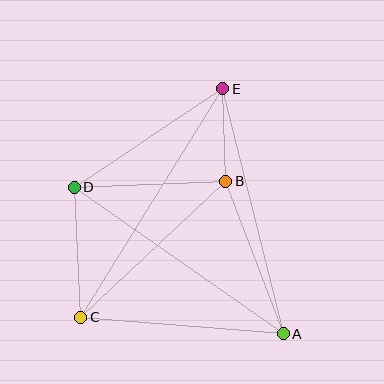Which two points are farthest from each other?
Points C and E are farthest from each other.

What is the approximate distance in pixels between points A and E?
The distance between A and E is approximately 253 pixels.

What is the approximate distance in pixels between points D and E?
The distance between D and E is approximately 179 pixels.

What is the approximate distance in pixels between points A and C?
The distance between A and C is approximately 203 pixels.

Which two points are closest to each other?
Points B and E are closest to each other.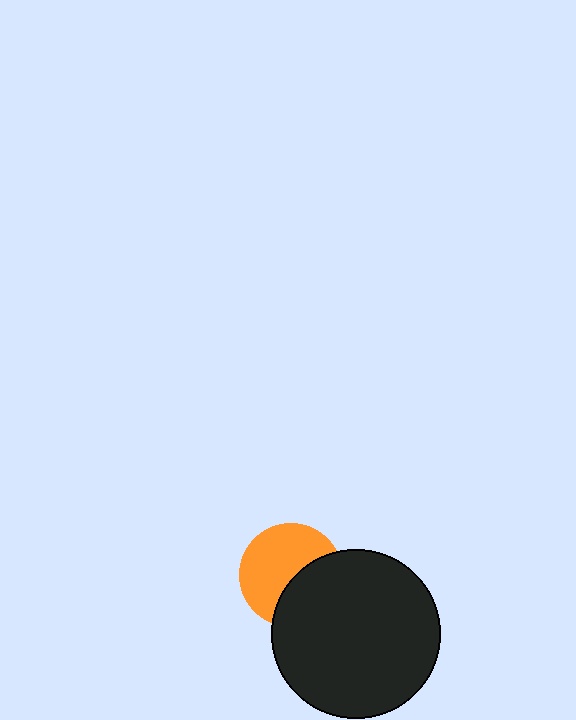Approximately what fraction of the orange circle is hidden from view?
Roughly 40% of the orange circle is hidden behind the black circle.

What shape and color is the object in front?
The object in front is a black circle.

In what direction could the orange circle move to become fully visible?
The orange circle could move toward the upper-left. That would shift it out from behind the black circle entirely.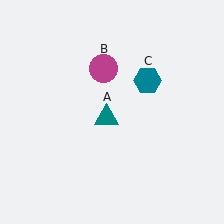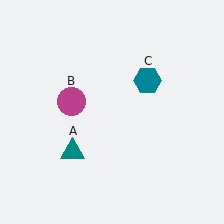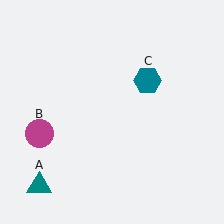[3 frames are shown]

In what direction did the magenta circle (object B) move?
The magenta circle (object B) moved down and to the left.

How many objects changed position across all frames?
2 objects changed position: teal triangle (object A), magenta circle (object B).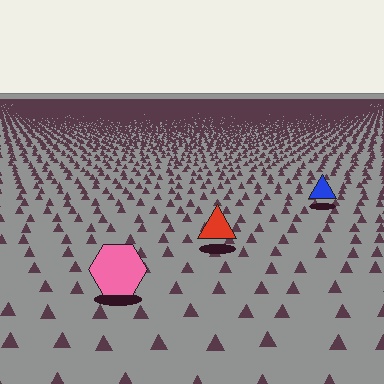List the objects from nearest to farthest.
From nearest to farthest: the pink hexagon, the red triangle, the blue triangle.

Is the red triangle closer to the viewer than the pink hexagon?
No. The pink hexagon is closer — you can tell from the texture gradient: the ground texture is coarser near it.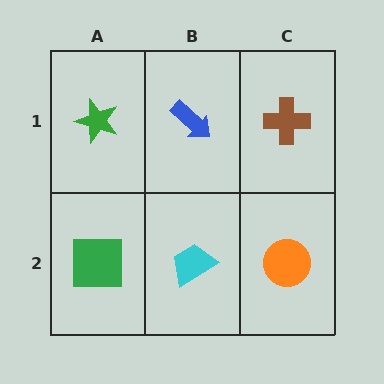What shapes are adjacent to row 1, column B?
A cyan trapezoid (row 2, column B), a green star (row 1, column A), a brown cross (row 1, column C).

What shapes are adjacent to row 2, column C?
A brown cross (row 1, column C), a cyan trapezoid (row 2, column B).